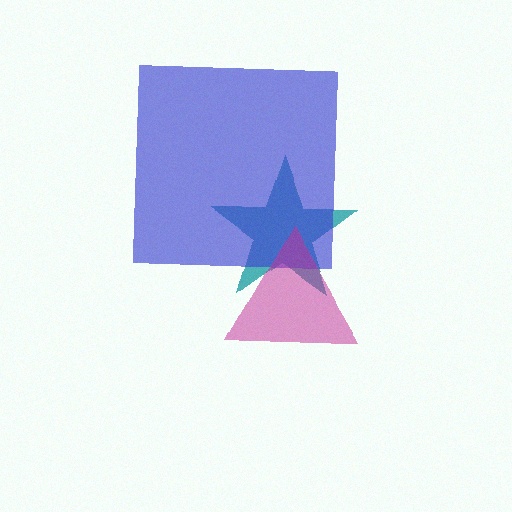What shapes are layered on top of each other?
The layered shapes are: a teal star, a blue square, a magenta triangle.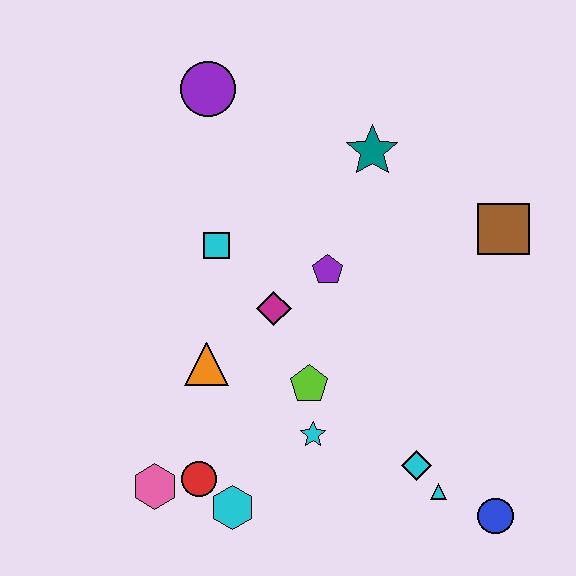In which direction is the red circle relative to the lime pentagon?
The red circle is to the left of the lime pentagon.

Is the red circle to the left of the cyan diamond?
Yes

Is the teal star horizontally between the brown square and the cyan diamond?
No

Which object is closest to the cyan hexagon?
The red circle is closest to the cyan hexagon.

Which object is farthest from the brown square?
The pink hexagon is farthest from the brown square.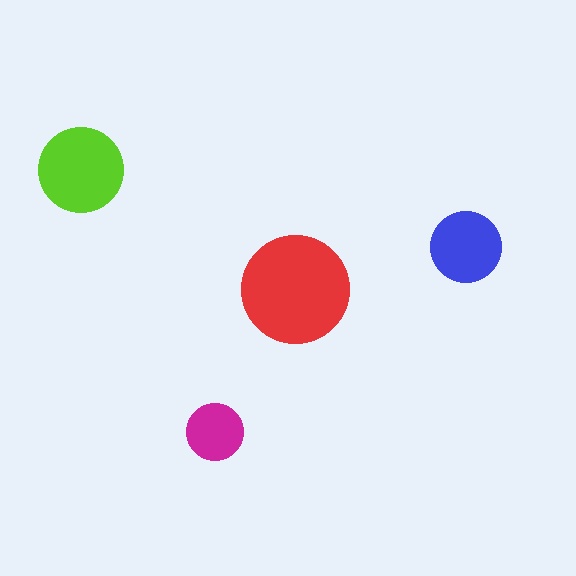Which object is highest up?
The lime circle is topmost.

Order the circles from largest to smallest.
the red one, the lime one, the blue one, the magenta one.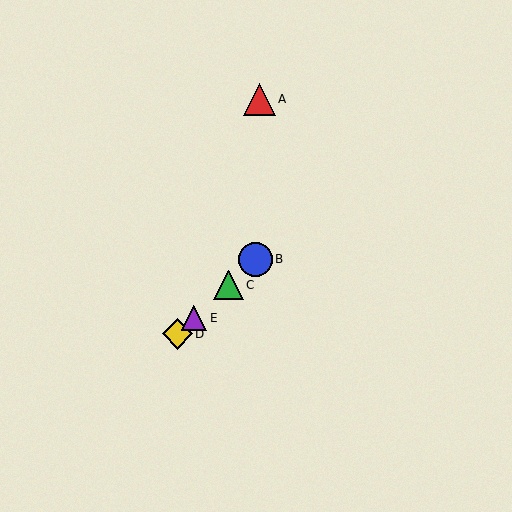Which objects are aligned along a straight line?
Objects B, C, D, E are aligned along a straight line.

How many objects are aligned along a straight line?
4 objects (B, C, D, E) are aligned along a straight line.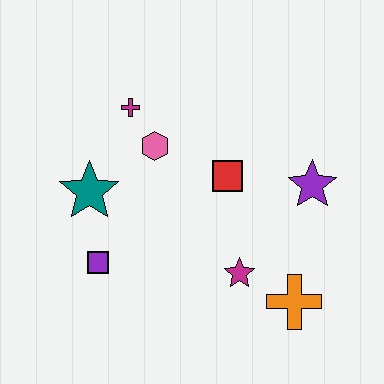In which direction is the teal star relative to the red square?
The teal star is to the left of the red square.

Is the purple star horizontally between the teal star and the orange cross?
No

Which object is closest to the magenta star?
The orange cross is closest to the magenta star.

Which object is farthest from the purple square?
The purple star is farthest from the purple square.